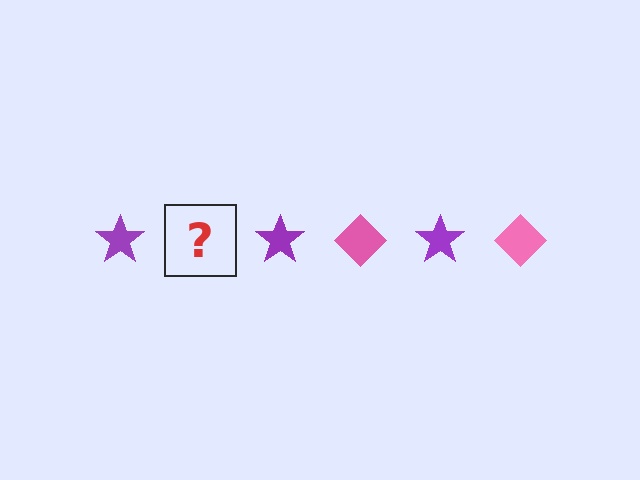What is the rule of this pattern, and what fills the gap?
The rule is that the pattern alternates between purple star and pink diamond. The gap should be filled with a pink diamond.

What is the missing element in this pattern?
The missing element is a pink diamond.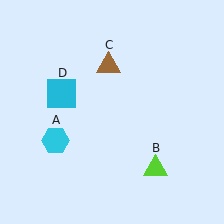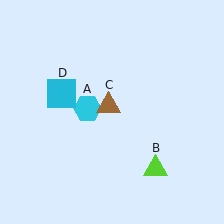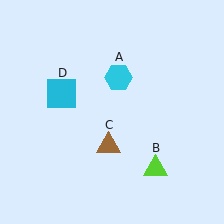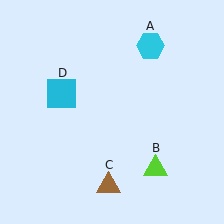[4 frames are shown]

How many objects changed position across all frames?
2 objects changed position: cyan hexagon (object A), brown triangle (object C).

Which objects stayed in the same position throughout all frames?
Lime triangle (object B) and cyan square (object D) remained stationary.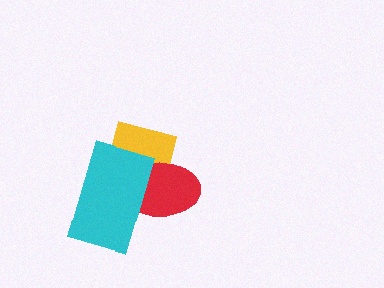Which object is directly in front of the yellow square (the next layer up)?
The red ellipse is directly in front of the yellow square.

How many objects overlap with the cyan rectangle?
2 objects overlap with the cyan rectangle.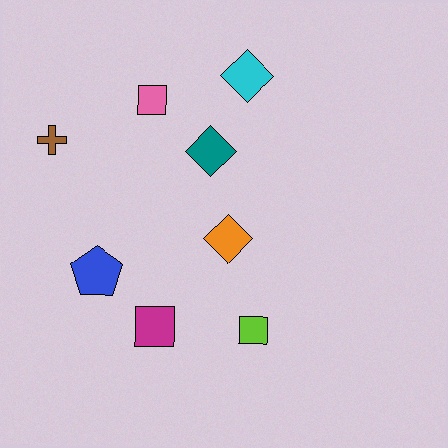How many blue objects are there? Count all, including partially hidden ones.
There is 1 blue object.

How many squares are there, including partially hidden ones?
There are 3 squares.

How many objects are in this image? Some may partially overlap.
There are 8 objects.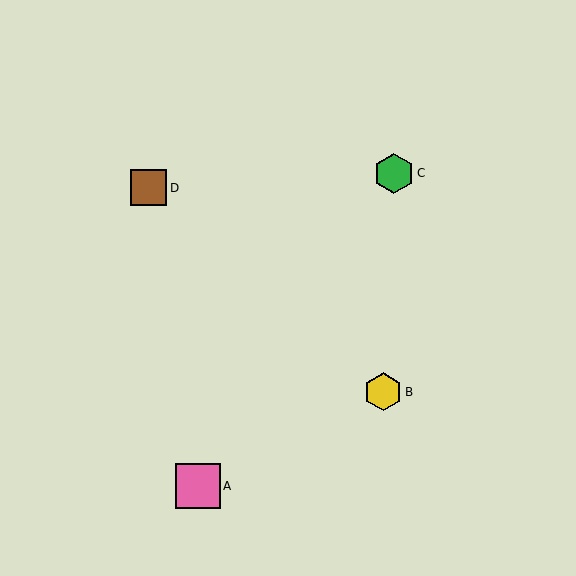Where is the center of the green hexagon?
The center of the green hexagon is at (394, 173).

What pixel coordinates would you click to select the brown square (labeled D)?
Click at (149, 188) to select the brown square D.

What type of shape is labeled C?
Shape C is a green hexagon.